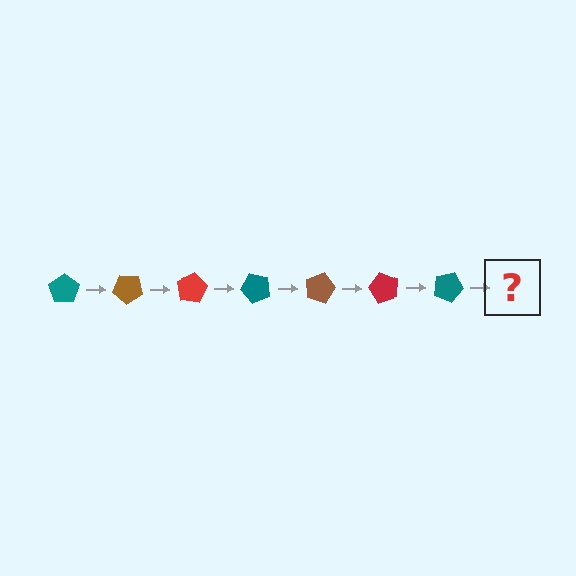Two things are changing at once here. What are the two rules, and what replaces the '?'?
The two rules are that it rotates 40 degrees each step and the color cycles through teal, brown, and red. The '?' should be a brown pentagon, rotated 280 degrees from the start.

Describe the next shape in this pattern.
It should be a brown pentagon, rotated 280 degrees from the start.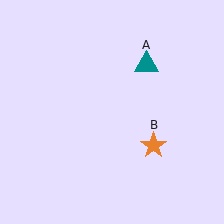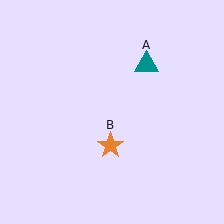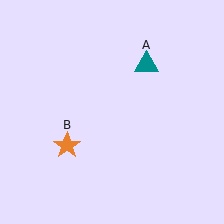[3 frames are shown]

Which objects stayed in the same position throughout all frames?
Teal triangle (object A) remained stationary.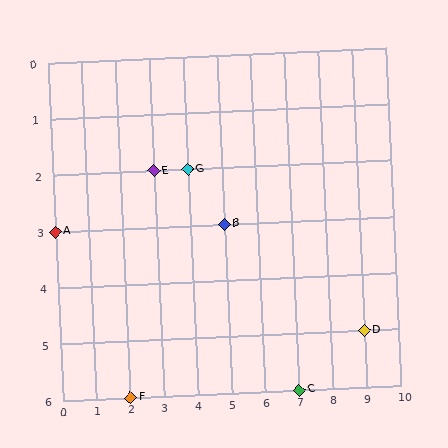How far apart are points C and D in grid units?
Points C and D are 2 columns and 1 row apart (about 2.2 grid units diagonally).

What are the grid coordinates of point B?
Point B is at grid coordinates (5, 3).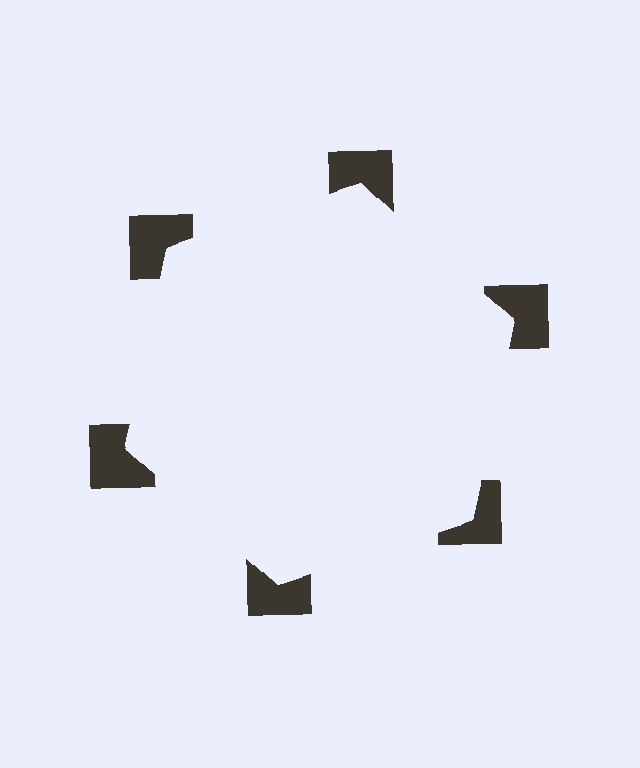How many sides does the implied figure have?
6 sides.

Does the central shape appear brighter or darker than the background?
It typically appears slightly brighter than the background, even though no actual brightness change is drawn.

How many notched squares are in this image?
There are 6 — one at each vertex of the illusory hexagon.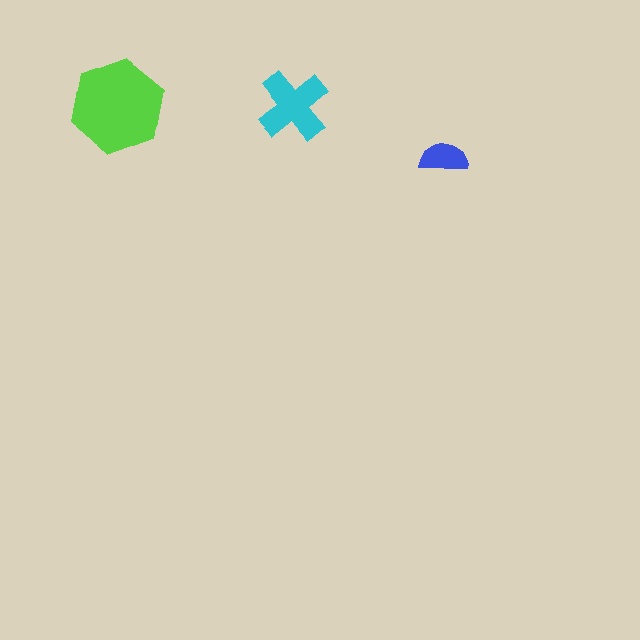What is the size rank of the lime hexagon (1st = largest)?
1st.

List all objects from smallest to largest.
The blue semicircle, the cyan cross, the lime hexagon.